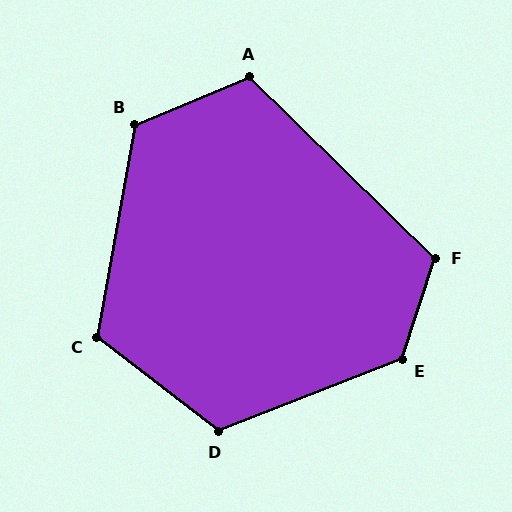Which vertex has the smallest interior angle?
A, at approximately 113 degrees.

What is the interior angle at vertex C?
Approximately 117 degrees (obtuse).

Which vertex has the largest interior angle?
E, at approximately 129 degrees.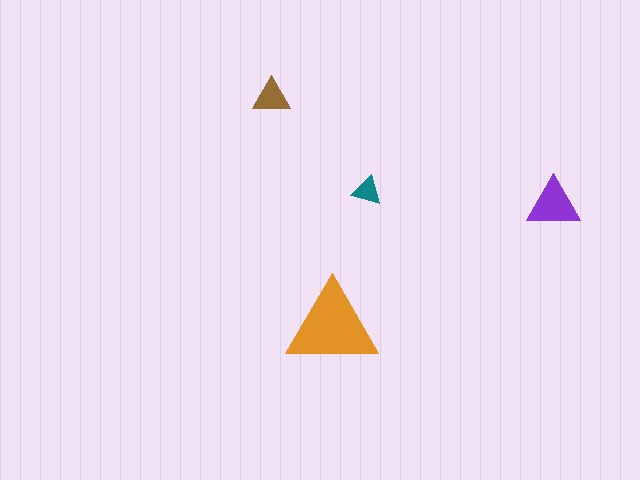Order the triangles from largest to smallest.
the orange one, the purple one, the brown one, the teal one.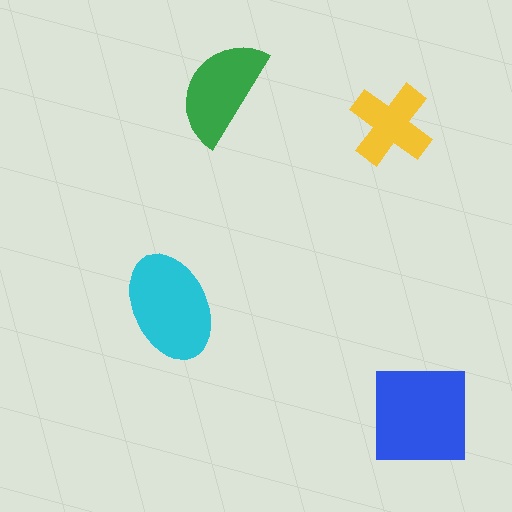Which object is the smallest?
The yellow cross.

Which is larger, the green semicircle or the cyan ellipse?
The cyan ellipse.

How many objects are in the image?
There are 4 objects in the image.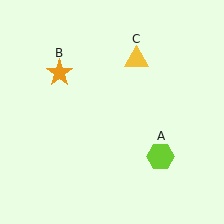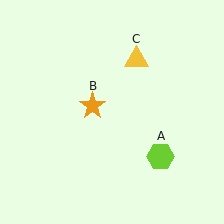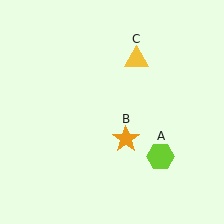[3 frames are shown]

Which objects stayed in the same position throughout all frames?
Lime hexagon (object A) and yellow triangle (object C) remained stationary.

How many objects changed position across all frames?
1 object changed position: orange star (object B).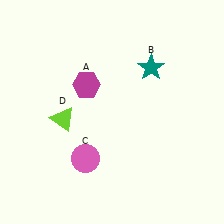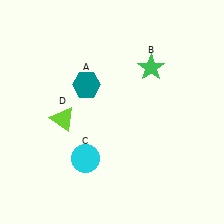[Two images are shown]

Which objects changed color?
A changed from magenta to teal. B changed from teal to green. C changed from pink to cyan.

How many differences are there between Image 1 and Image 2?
There are 3 differences between the two images.